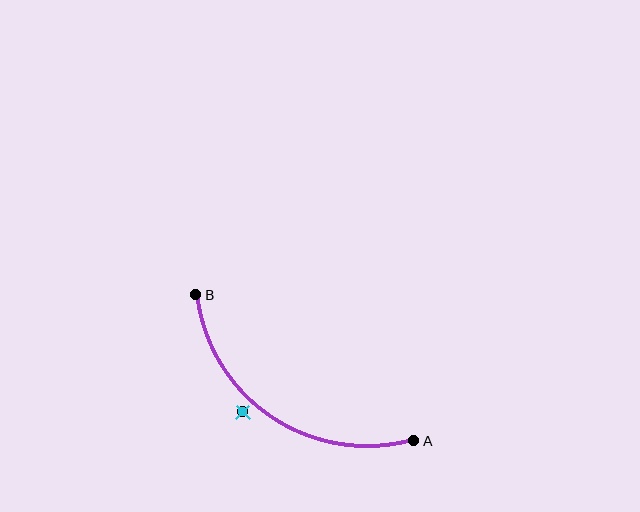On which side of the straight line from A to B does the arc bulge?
The arc bulges below and to the left of the straight line connecting A and B.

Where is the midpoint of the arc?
The arc midpoint is the point on the curve farthest from the straight line joining A and B. It sits below and to the left of that line.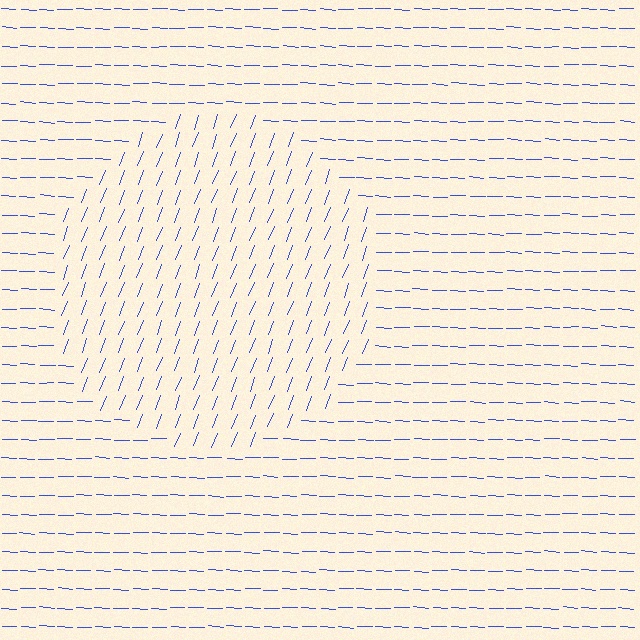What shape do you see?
I see a circle.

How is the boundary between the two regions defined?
The boundary is defined purely by a change in line orientation (approximately 72 degrees difference). All lines are the same color and thickness.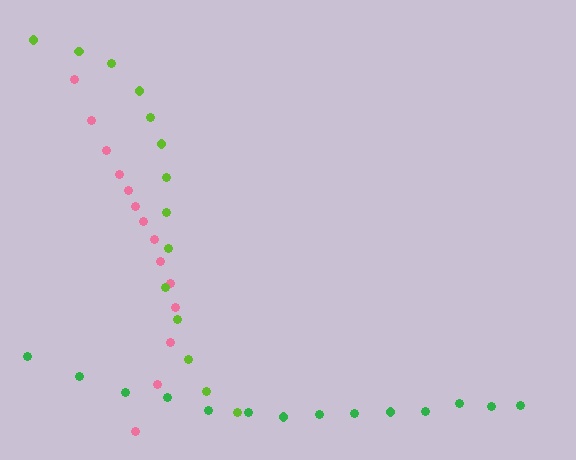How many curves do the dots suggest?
There are 3 distinct paths.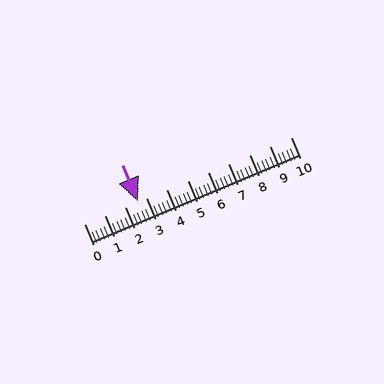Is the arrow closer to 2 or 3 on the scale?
The arrow is closer to 3.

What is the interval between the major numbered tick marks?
The major tick marks are spaced 1 units apart.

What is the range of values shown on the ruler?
The ruler shows values from 0 to 10.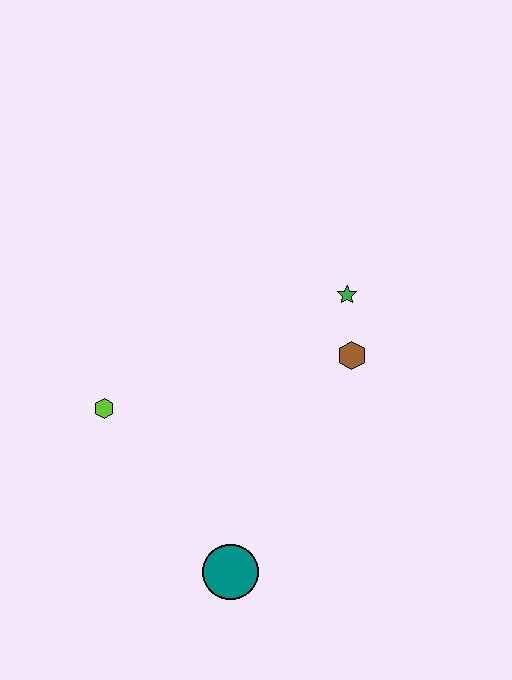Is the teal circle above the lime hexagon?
No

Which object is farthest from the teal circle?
The green star is farthest from the teal circle.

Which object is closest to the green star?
The brown hexagon is closest to the green star.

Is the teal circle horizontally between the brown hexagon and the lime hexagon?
Yes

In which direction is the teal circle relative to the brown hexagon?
The teal circle is below the brown hexagon.